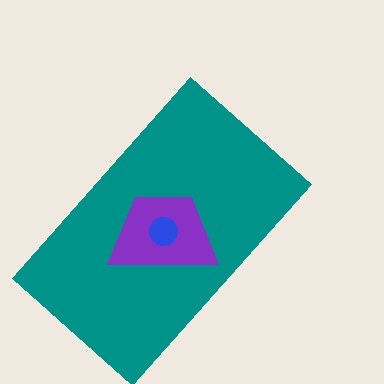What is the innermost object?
The blue circle.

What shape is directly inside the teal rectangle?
The purple trapezoid.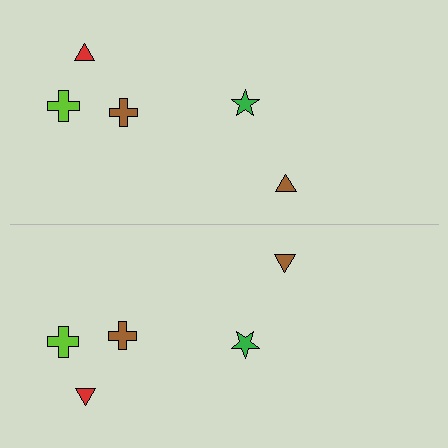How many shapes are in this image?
There are 10 shapes in this image.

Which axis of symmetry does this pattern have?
The pattern has a horizontal axis of symmetry running through the center of the image.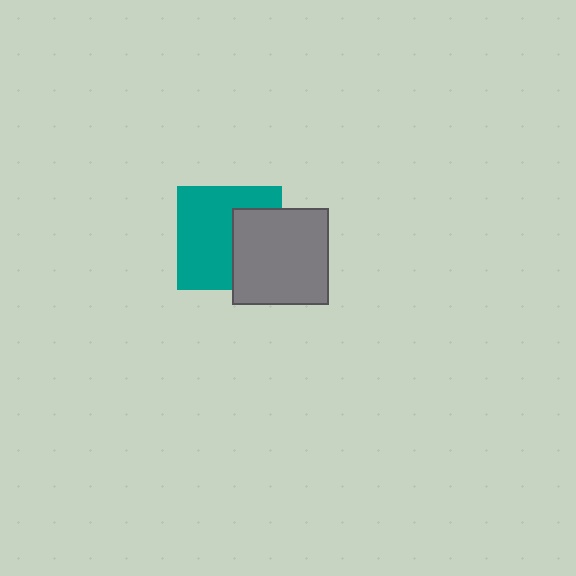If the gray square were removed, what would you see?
You would see the complete teal square.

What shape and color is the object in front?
The object in front is a gray square.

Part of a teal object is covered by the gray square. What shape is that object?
It is a square.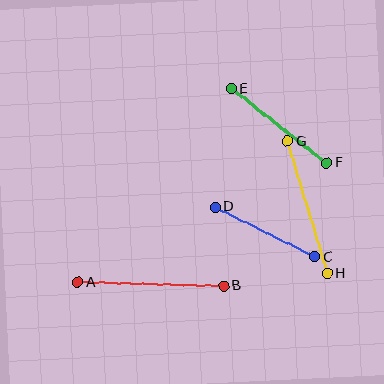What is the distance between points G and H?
The distance is approximately 138 pixels.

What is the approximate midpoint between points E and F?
The midpoint is at approximately (279, 126) pixels.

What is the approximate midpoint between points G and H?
The midpoint is at approximately (308, 207) pixels.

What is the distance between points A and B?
The distance is approximately 146 pixels.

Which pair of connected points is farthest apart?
Points A and B are farthest apart.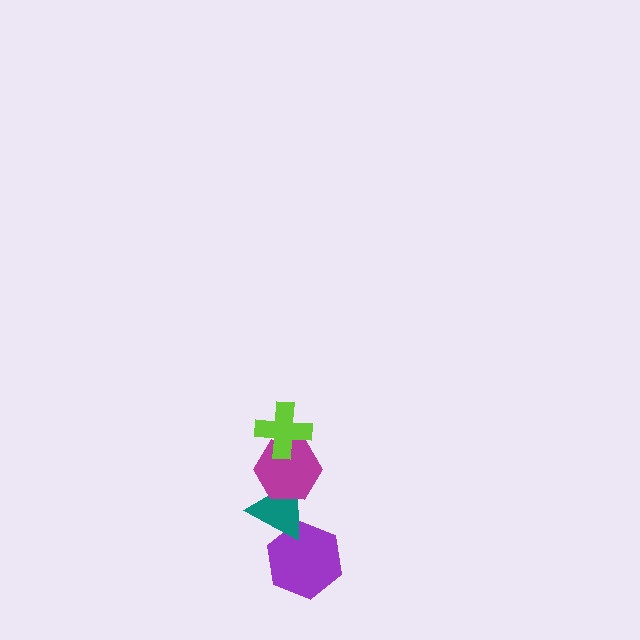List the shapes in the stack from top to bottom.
From top to bottom: the lime cross, the magenta hexagon, the teal triangle, the purple hexagon.